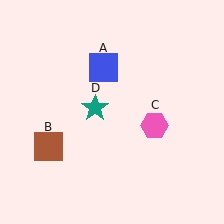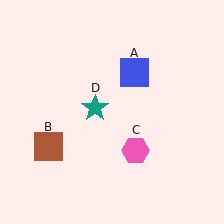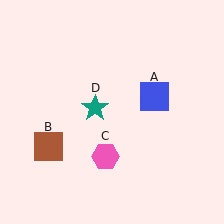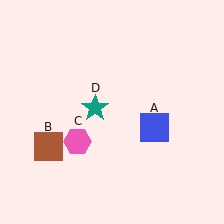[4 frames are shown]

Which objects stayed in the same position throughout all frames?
Brown square (object B) and teal star (object D) remained stationary.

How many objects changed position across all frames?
2 objects changed position: blue square (object A), pink hexagon (object C).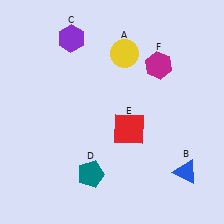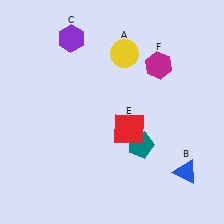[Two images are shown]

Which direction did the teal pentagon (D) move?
The teal pentagon (D) moved right.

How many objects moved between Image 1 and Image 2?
1 object moved between the two images.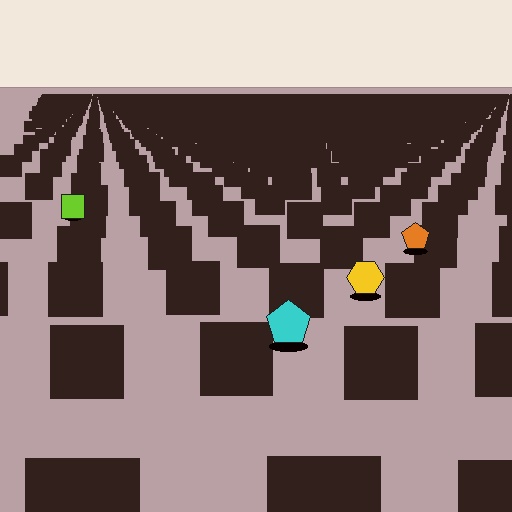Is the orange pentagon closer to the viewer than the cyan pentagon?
No. The cyan pentagon is closer — you can tell from the texture gradient: the ground texture is coarser near it.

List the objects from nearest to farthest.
From nearest to farthest: the cyan pentagon, the yellow hexagon, the orange pentagon, the lime square.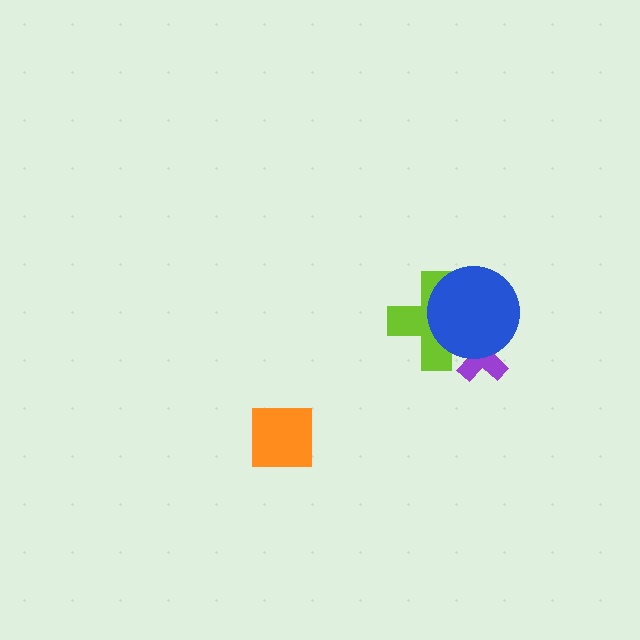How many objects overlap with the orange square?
0 objects overlap with the orange square.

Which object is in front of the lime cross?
The blue circle is in front of the lime cross.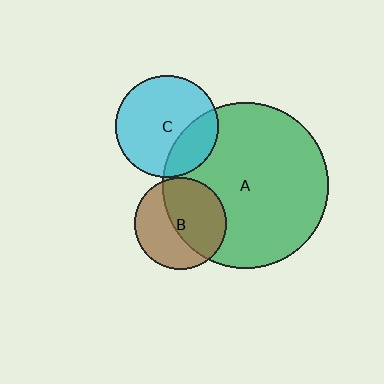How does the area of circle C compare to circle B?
Approximately 1.2 times.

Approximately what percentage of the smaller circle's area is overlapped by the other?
Approximately 25%.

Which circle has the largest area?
Circle A (green).